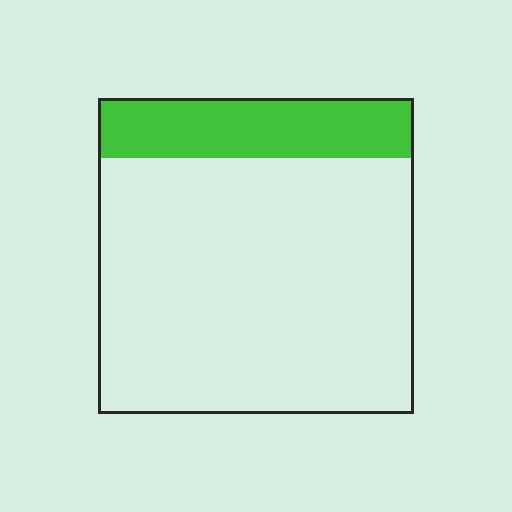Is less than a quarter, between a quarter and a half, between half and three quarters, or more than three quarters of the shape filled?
Less than a quarter.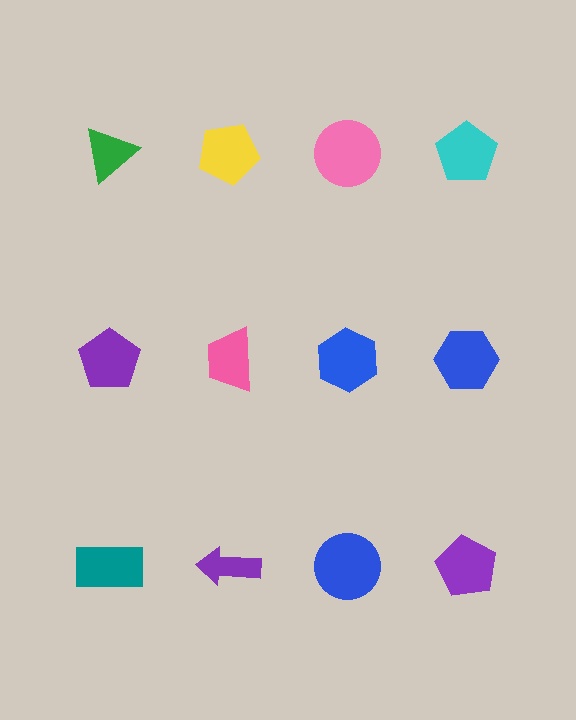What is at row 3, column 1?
A teal rectangle.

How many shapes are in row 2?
4 shapes.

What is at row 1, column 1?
A green triangle.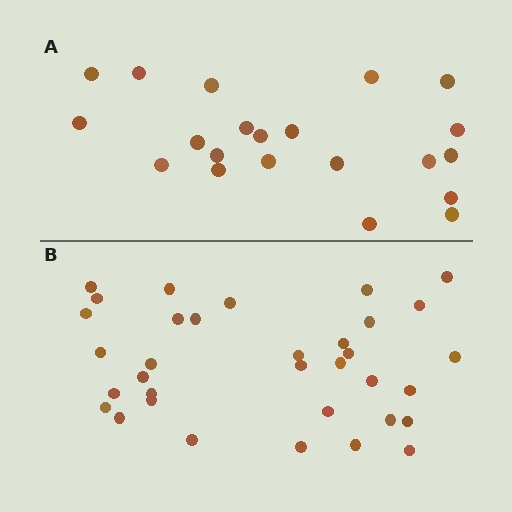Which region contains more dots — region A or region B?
Region B (the bottom region) has more dots.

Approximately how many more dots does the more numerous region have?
Region B has approximately 15 more dots than region A.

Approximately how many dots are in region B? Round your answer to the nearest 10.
About 30 dots. (The exact count is 34, which rounds to 30.)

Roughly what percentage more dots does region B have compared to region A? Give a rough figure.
About 60% more.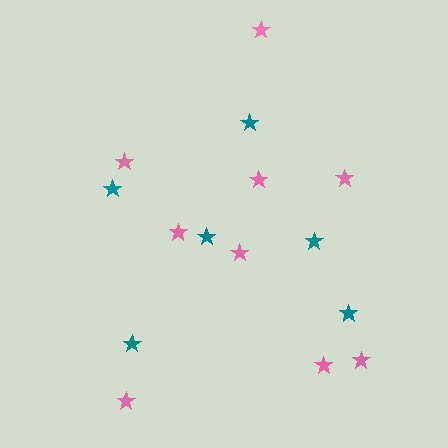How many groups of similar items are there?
There are 2 groups: one group of pink stars (9) and one group of teal stars (6).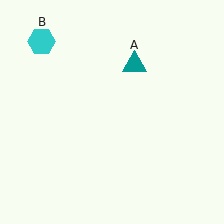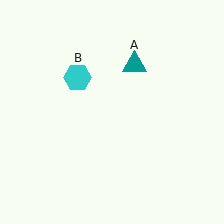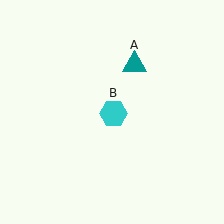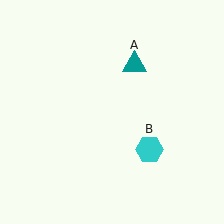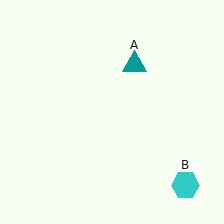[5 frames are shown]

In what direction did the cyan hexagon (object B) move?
The cyan hexagon (object B) moved down and to the right.